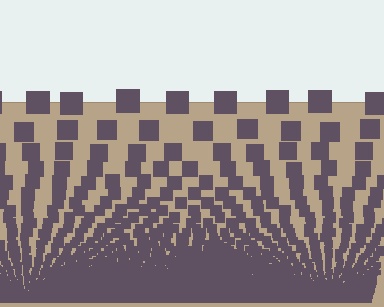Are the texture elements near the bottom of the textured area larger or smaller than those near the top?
Smaller. The gradient is inverted — elements near the bottom are smaller and denser.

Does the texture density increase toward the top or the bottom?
Density increases toward the bottom.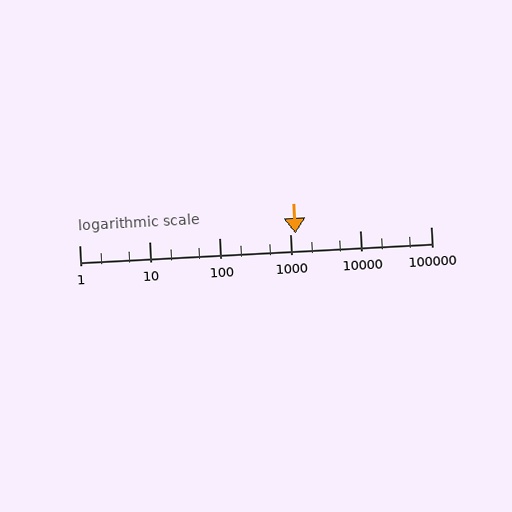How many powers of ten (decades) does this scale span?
The scale spans 5 decades, from 1 to 100000.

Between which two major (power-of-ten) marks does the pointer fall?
The pointer is between 1000 and 10000.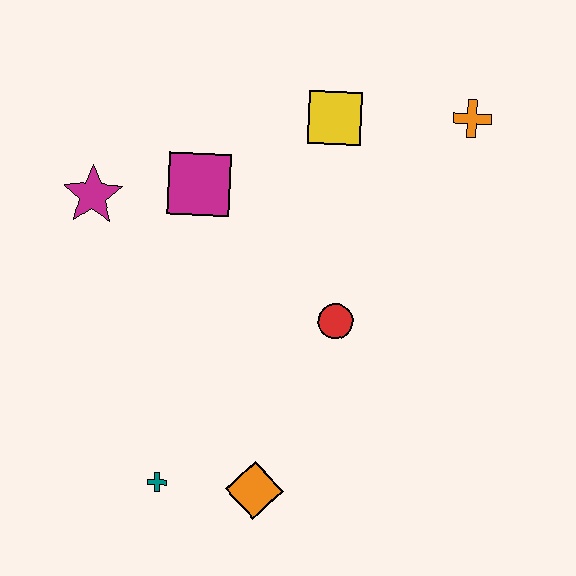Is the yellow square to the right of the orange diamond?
Yes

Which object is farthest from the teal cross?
The orange cross is farthest from the teal cross.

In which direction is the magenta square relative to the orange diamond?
The magenta square is above the orange diamond.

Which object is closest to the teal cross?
The orange diamond is closest to the teal cross.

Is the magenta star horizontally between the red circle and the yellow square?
No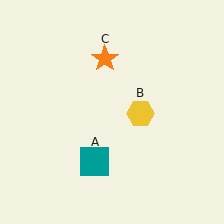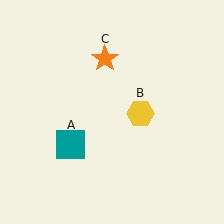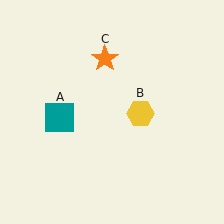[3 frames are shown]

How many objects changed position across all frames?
1 object changed position: teal square (object A).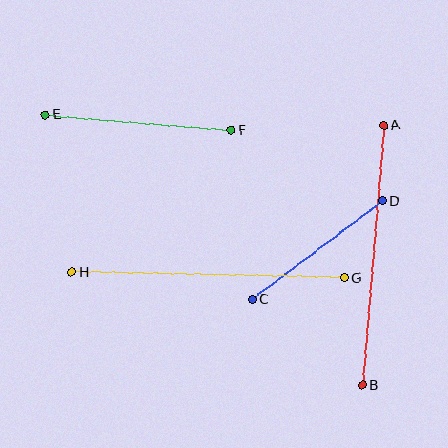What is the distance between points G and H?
The distance is approximately 272 pixels.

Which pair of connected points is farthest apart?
Points G and H are farthest apart.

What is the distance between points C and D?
The distance is approximately 163 pixels.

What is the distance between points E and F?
The distance is approximately 187 pixels.